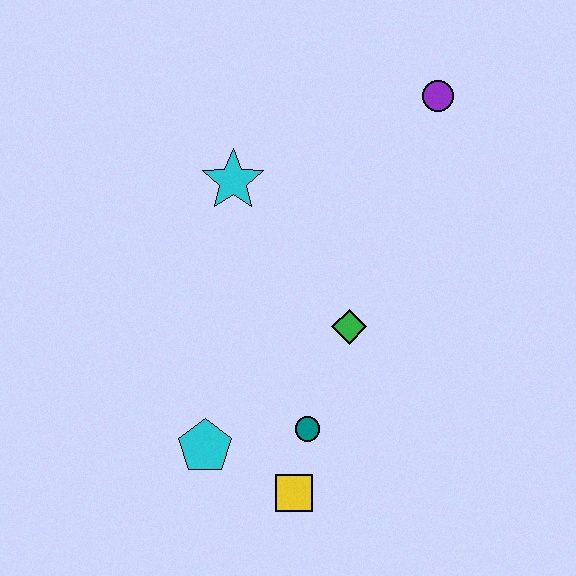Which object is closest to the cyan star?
The green diamond is closest to the cyan star.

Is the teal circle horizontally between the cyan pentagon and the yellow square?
No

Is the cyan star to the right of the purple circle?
No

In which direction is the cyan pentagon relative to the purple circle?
The cyan pentagon is below the purple circle.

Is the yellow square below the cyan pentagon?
Yes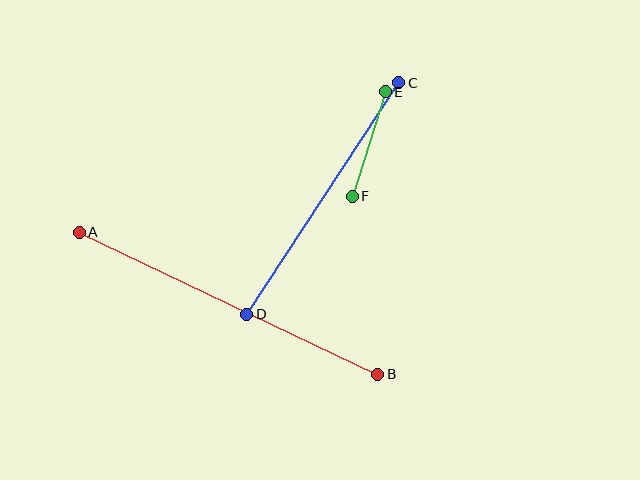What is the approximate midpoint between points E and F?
The midpoint is at approximately (369, 144) pixels.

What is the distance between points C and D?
The distance is approximately 277 pixels.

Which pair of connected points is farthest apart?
Points A and B are farthest apart.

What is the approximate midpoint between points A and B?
The midpoint is at approximately (228, 303) pixels.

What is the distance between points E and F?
The distance is approximately 110 pixels.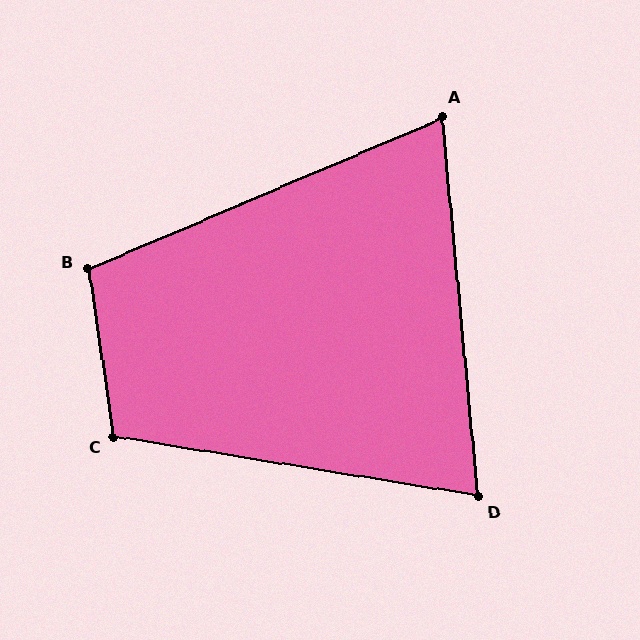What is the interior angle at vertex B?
Approximately 105 degrees (obtuse).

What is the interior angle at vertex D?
Approximately 75 degrees (acute).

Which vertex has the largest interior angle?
C, at approximately 108 degrees.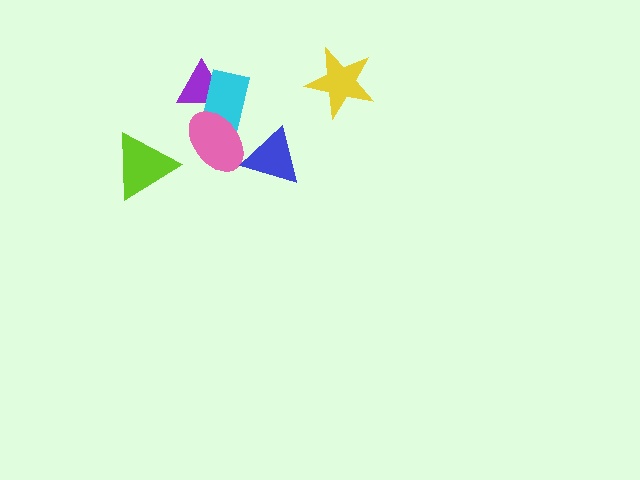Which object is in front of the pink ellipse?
The blue triangle is in front of the pink ellipse.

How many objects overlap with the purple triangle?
2 objects overlap with the purple triangle.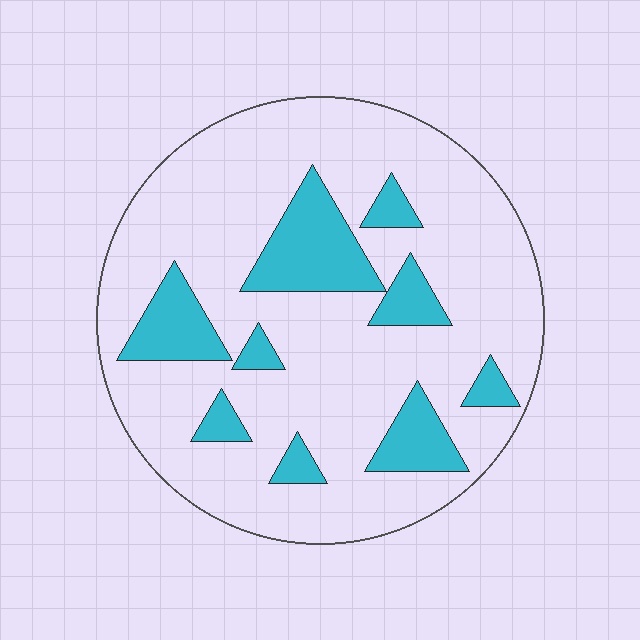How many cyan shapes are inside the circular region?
9.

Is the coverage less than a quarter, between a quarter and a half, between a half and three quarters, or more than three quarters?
Less than a quarter.